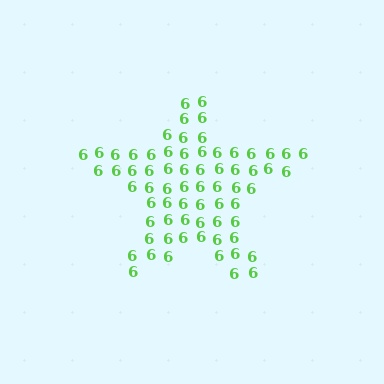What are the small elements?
The small elements are digit 6's.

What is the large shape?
The large shape is a star.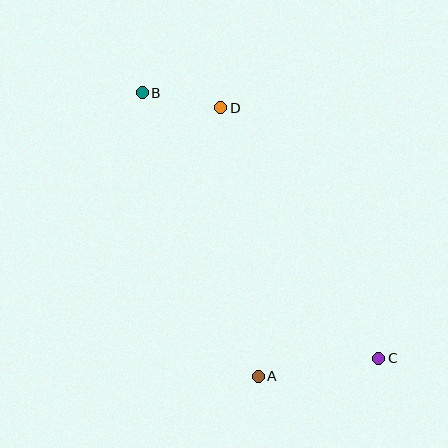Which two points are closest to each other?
Points B and D are closest to each other.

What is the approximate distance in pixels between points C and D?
The distance between C and D is approximately 296 pixels.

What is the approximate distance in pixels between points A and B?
The distance between A and B is approximately 306 pixels.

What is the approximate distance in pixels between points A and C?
The distance between A and C is approximately 122 pixels.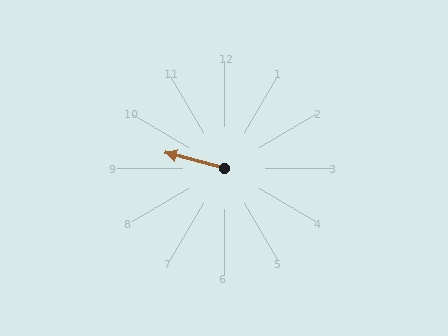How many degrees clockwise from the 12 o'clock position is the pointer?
Approximately 285 degrees.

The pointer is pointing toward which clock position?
Roughly 9 o'clock.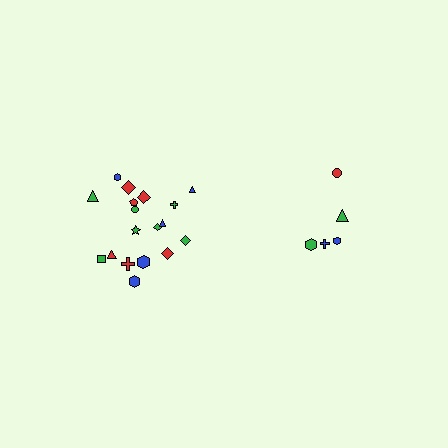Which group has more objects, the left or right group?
The left group.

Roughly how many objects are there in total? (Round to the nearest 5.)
Roughly 25 objects in total.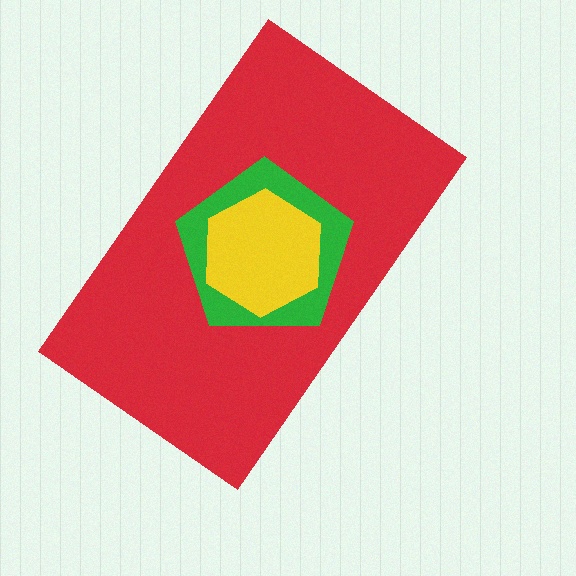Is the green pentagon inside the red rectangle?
Yes.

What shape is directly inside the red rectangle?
The green pentagon.